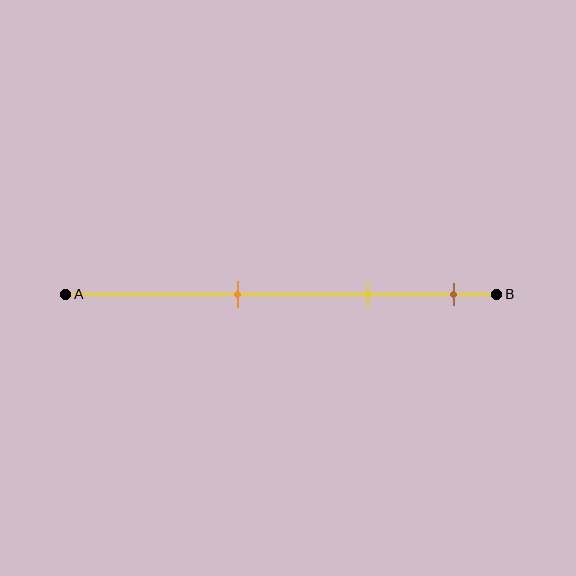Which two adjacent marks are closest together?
The yellow and brown marks are the closest adjacent pair.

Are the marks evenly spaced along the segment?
Yes, the marks are approximately evenly spaced.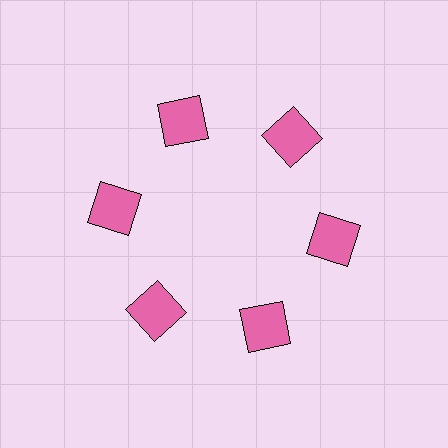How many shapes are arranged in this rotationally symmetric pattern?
There are 6 shapes, arranged in 6 groups of 1.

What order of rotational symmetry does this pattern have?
This pattern has 6-fold rotational symmetry.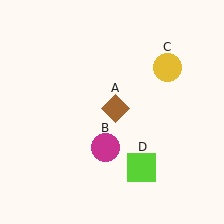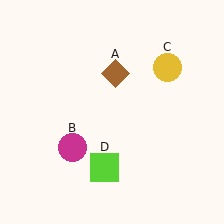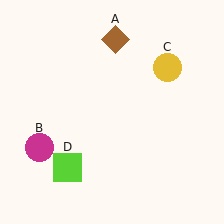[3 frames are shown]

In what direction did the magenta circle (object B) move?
The magenta circle (object B) moved left.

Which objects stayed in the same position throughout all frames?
Yellow circle (object C) remained stationary.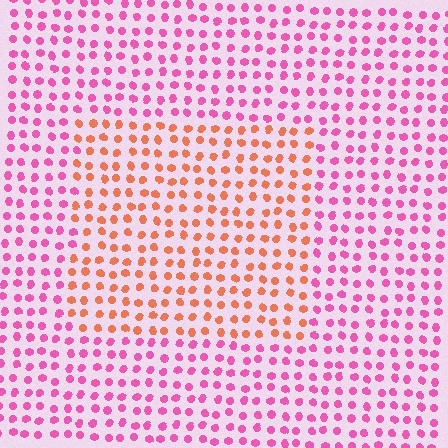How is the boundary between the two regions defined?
The boundary is defined purely by a slight shift in hue (about 50 degrees). Spacing, size, and orientation are identical on both sides.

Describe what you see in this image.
The image is filled with small pink elements in a uniform arrangement. A rectangle-shaped region is visible where the elements are tinted to a slightly different hue, forming a subtle color boundary.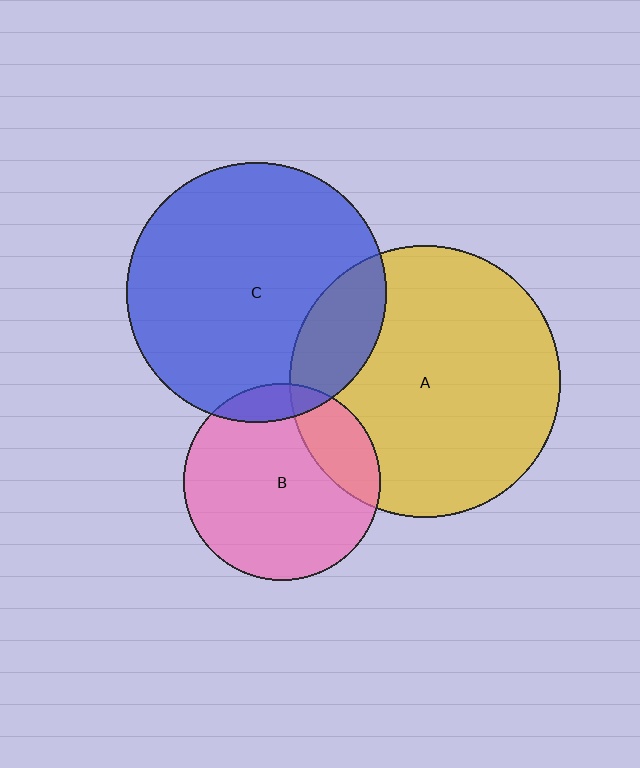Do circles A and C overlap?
Yes.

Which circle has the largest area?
Circle A (yellow).